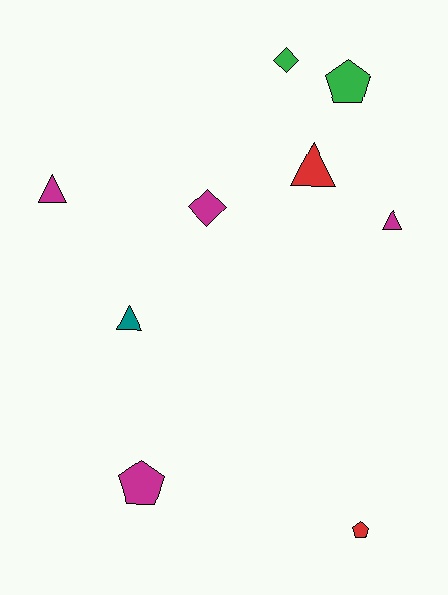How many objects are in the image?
There are 9 objects.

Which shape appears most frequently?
Triangle, with 4 objects.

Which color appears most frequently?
Magenta, with 4 objects.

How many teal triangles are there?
There is 1 teal triangle.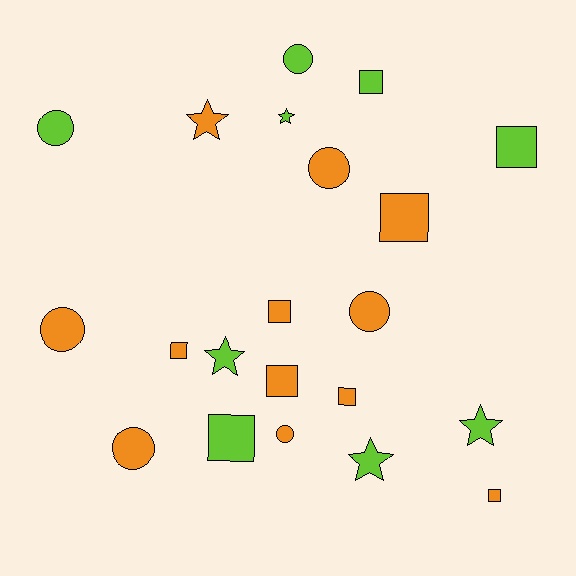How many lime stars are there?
There are 4 lime stars.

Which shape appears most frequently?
Square, with 9 objects.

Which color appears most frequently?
Orange, with 12 objects.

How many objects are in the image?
There are 21 objects.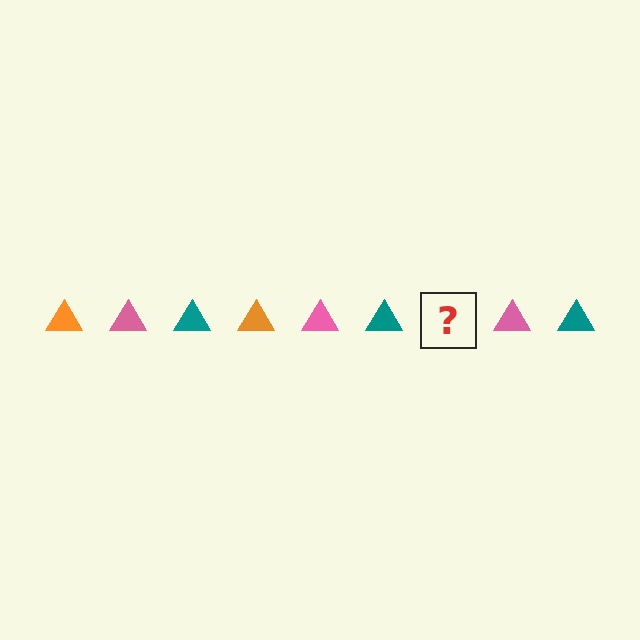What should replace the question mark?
The question mark should be replaced with an orange triangle.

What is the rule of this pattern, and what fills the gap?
The rule is that the pattern cycles through orange, pink, teal triangles. The gap should be filled with an orange triangle.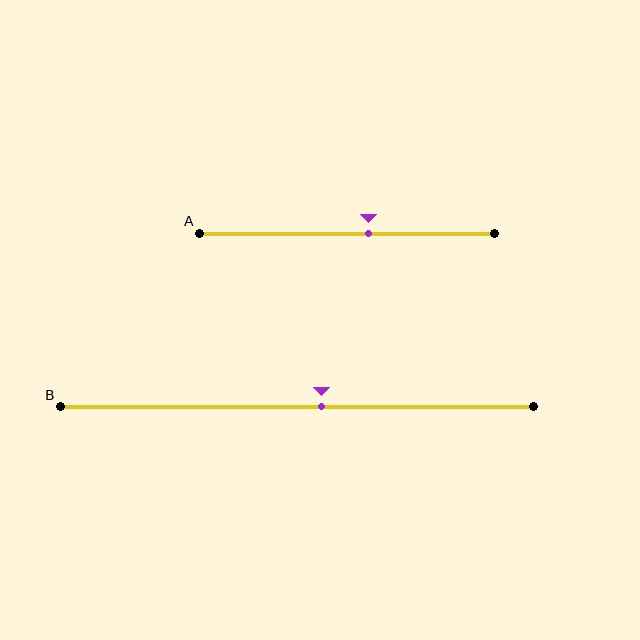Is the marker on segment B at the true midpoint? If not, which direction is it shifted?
No, the marker on segment B is shifted to the right by about 5% of the segment length.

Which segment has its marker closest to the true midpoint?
Segment B has its marker closest to the true midpoint.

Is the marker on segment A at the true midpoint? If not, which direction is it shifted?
No, the marker on segment A is shifted to the right by about 7% of the segment length.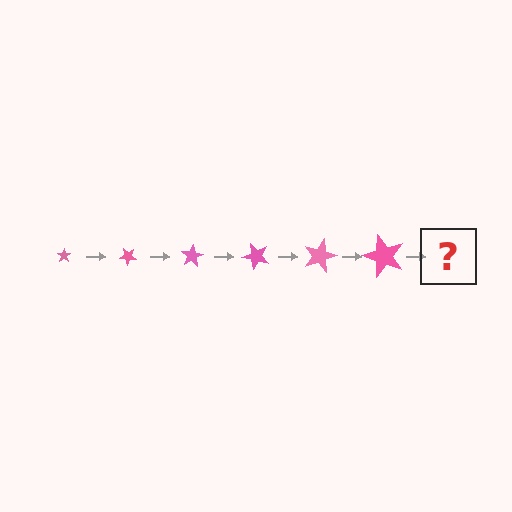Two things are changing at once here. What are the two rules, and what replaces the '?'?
The two rules are that the star grows larger each step and it rotates 40 degrees each step. The '?' should be a star, larger than the previous one and rotated 240 degrees from the start.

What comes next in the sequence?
The next element should be a star, larger than the previous one and rotated 240 degrees from the start.